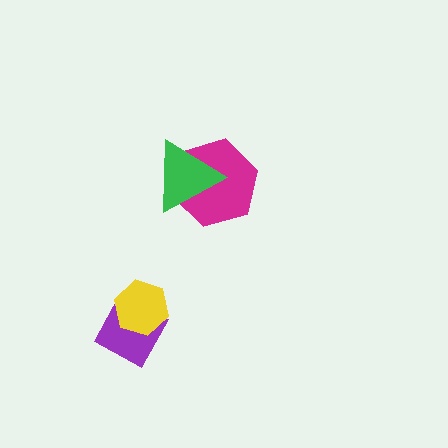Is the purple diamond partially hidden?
Yes, it is partially covered by another shape.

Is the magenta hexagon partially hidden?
Yes, it is partially covered by another shape.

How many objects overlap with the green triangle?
1 object overlaps with the green triangle.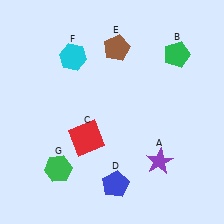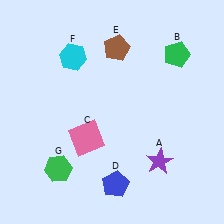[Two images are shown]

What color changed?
The square (C) changed from red in Image 1 to pink in Image 2.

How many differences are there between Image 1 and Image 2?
There is 1 difference between the two images.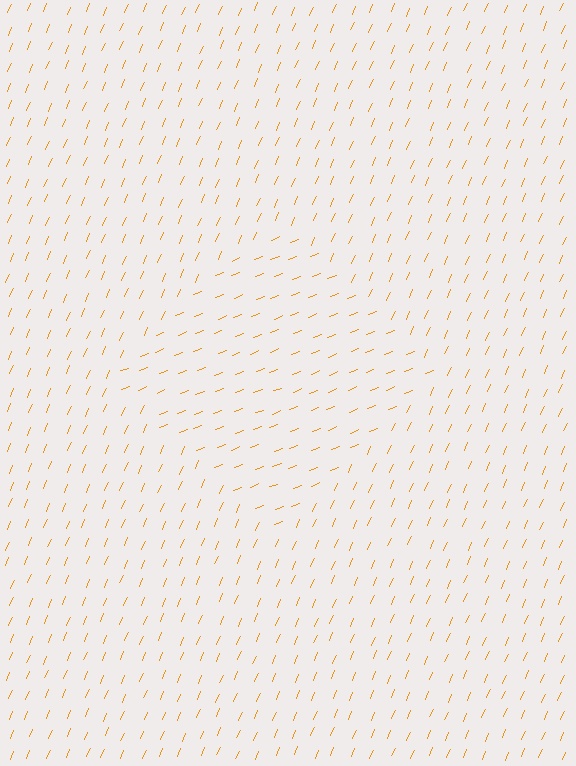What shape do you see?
I see a diamond.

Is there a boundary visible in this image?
Yes, there is a texture boundary formed by a change in line orientation.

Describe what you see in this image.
The image is filled with small orange line segments. A diamond region in the image has lines oriented differently from the surrounding lines, creating a visible texture boundary.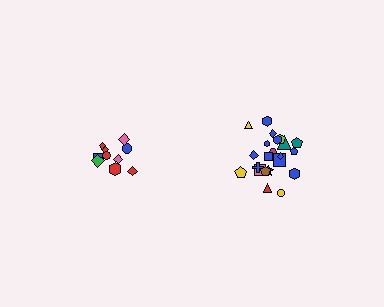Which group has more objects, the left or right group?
The right group.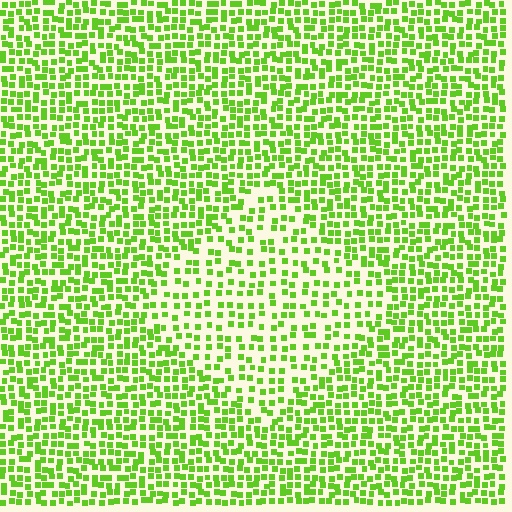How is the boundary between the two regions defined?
The boundary is defined by a change in element density (approximately 1.7x ratio). All elements are the same color, size, and shape.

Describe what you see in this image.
The image contains small lime elements arranged at two different densities. A diamond-shaped region is visible where the elements are less densely packed than the surrounding area.